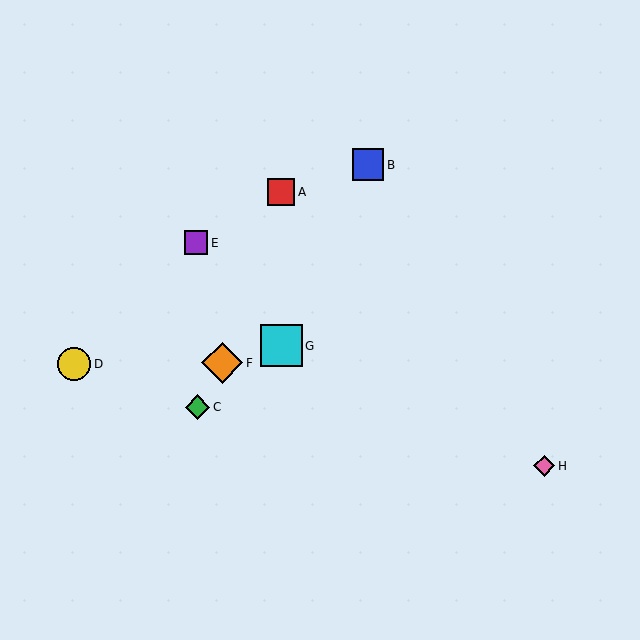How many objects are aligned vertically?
2 objects (A, G) are aligned vertically.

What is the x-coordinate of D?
Object D is at x≈74.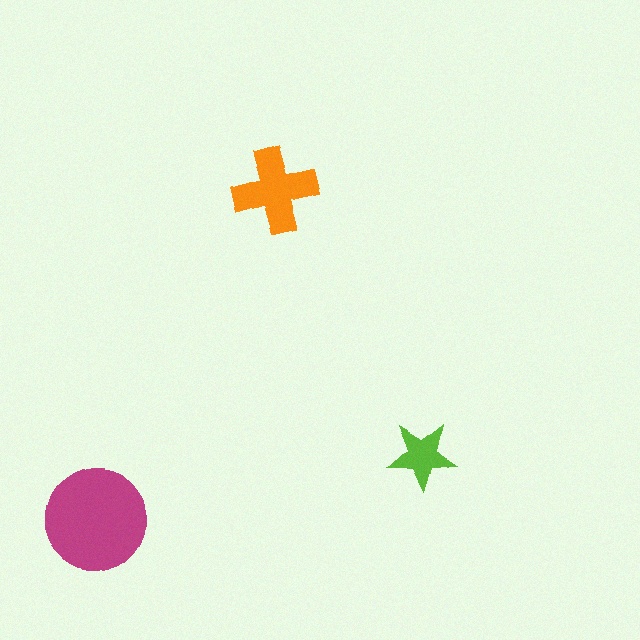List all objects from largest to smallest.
The magenta circle, the orange cross, the lime star.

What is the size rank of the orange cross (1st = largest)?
2nd.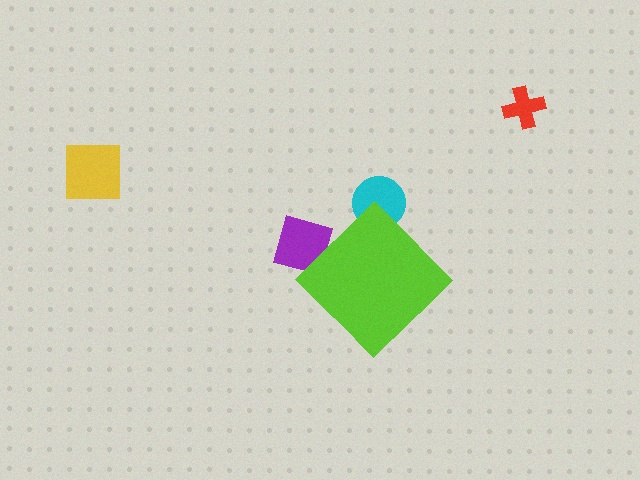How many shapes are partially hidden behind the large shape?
2 shapes are partially hidden.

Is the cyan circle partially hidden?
Yes, the cyan circle is partially hidden behind the lime diamond.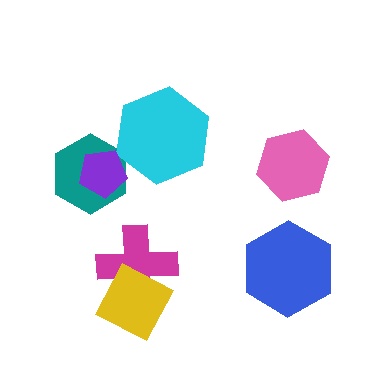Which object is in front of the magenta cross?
The yellow diamond is in front of the magenta cross.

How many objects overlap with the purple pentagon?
1 object overlaps with the purple pentagon.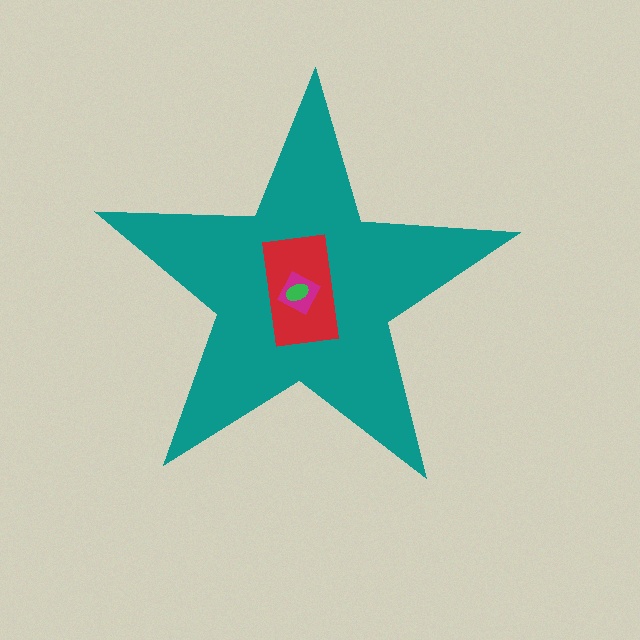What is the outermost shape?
The teal star.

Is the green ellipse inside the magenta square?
Yes.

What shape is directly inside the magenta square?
The green ellipse.